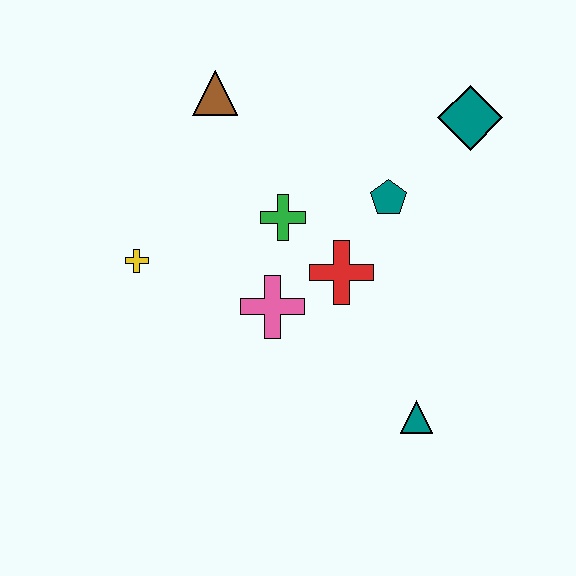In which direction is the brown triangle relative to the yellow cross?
The brown triangle is above the yellow cross.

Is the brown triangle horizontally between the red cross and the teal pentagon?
No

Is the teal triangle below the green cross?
Yes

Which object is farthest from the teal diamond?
The yellow cross is farthest from the teal diamond.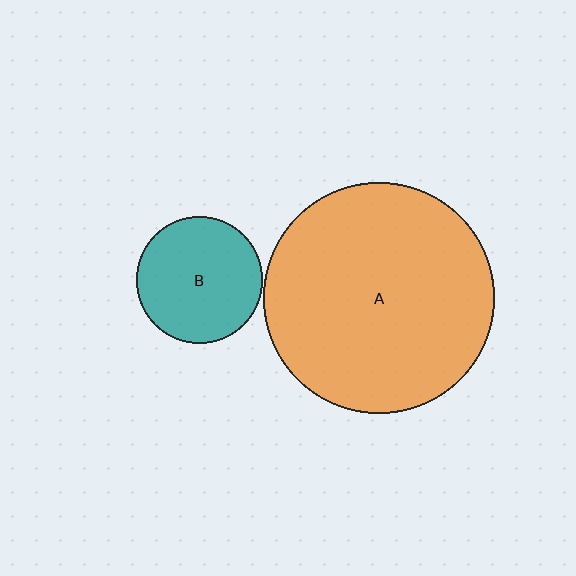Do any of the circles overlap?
No, none of the circles overlap.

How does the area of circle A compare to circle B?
Approximately 3.3 times.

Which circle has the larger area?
Circle A (orange).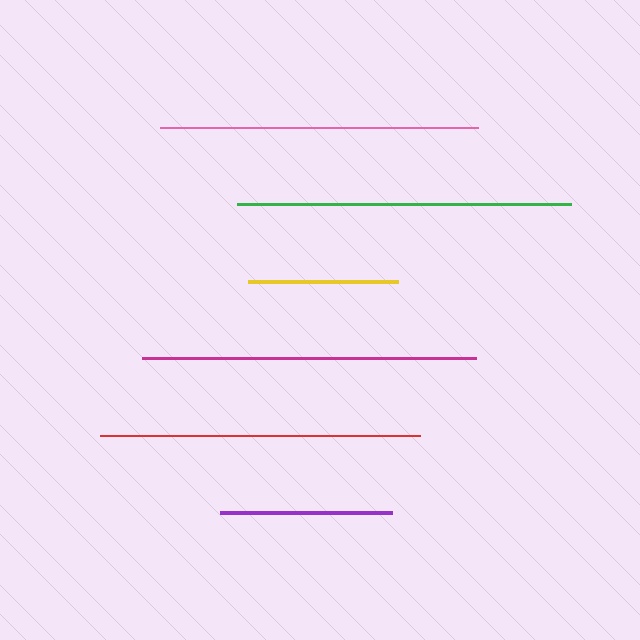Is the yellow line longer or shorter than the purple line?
The purple line is longer than the yellow line.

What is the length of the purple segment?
The purple segment is approximately 172 pixels long.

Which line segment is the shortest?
The yellow line is the shortest at approximately 151 pixels.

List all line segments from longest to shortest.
From longest to shortest: green, magenta, red, pink, purple, yellow.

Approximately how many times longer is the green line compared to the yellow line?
The green line is approximately 2.2 times the length of the yellow line.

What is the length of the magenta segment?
The magenta segment is approximately 333 pixels long.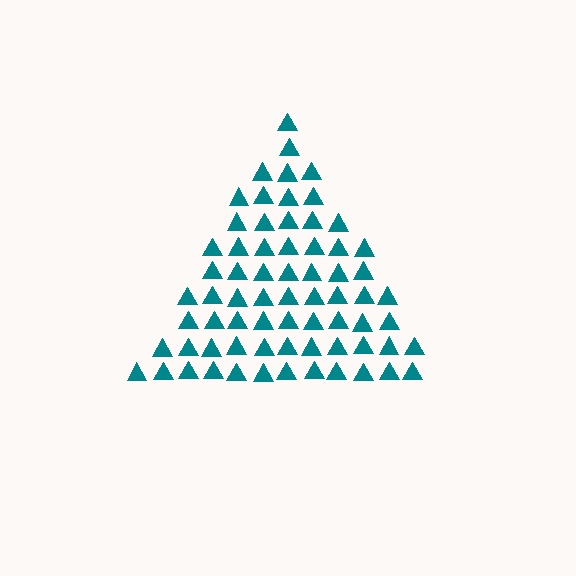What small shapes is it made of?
It is made of small triangles.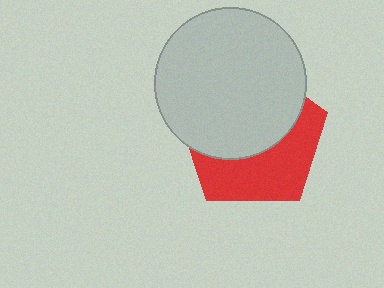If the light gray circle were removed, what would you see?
You would see the complete red pentagon.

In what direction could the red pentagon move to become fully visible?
The red pentagon could move down. That would shift it out from behind the light gray circle entirely.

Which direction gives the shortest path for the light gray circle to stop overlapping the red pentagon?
Moving up gives the shortest separation.